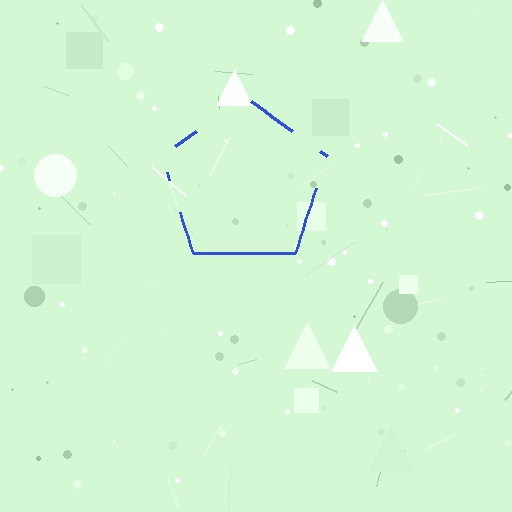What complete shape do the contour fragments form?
The contour fragments form a pentagon.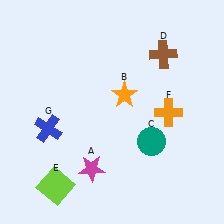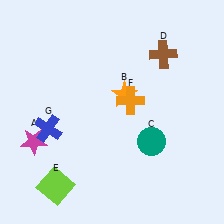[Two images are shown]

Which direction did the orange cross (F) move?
The orange cross (F) moved left.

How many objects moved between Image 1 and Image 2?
2 objects moved between the two images.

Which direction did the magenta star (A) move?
The magenta star (A) moved left.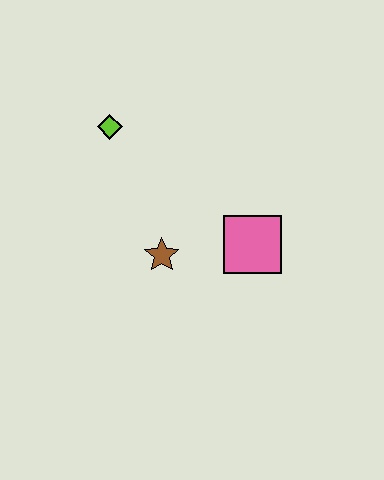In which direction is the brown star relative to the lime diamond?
The brown star is below the lime diamond.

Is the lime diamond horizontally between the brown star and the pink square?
No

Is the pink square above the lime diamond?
No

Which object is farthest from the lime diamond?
The pink square is farthest from the lime diamond.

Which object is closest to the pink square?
The brown star is closest to the pink square.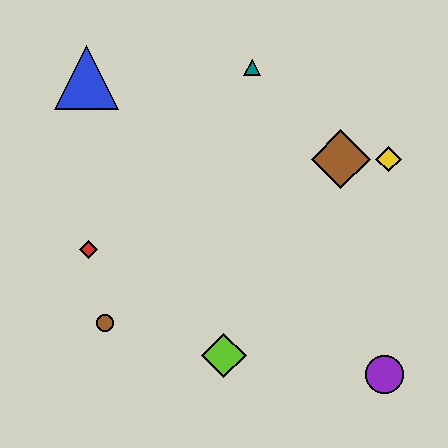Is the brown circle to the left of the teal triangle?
Yes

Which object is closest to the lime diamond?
The brown circle is closest to the lime diamond.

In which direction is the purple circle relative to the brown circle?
The purple circle is to the right of the brown circle.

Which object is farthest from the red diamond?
The purple circle is farthest from the red diamond.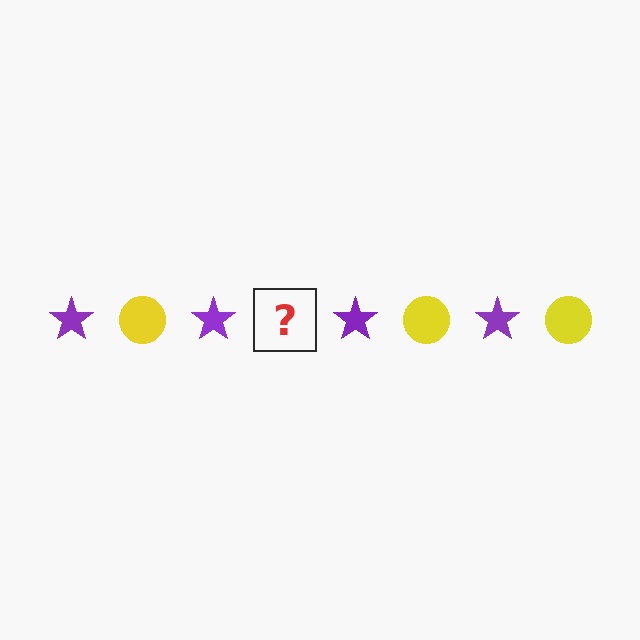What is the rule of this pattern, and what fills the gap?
The rule is that the pattern alternates between purple star and yellow circle. The gap should be filled with a yellow circle.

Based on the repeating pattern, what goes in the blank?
The blank should be a yellow circle.